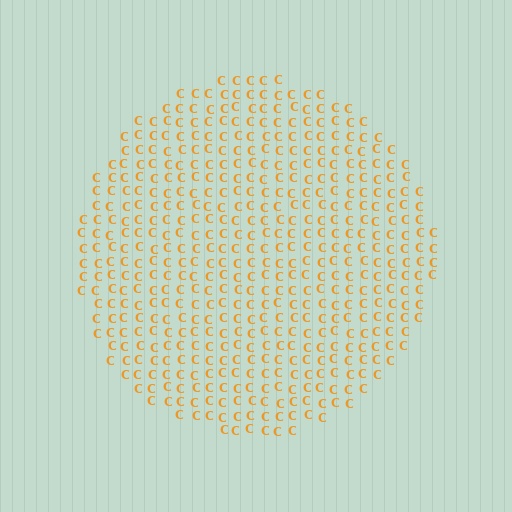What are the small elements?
The small elements are letter C's.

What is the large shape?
The large shape is a circle.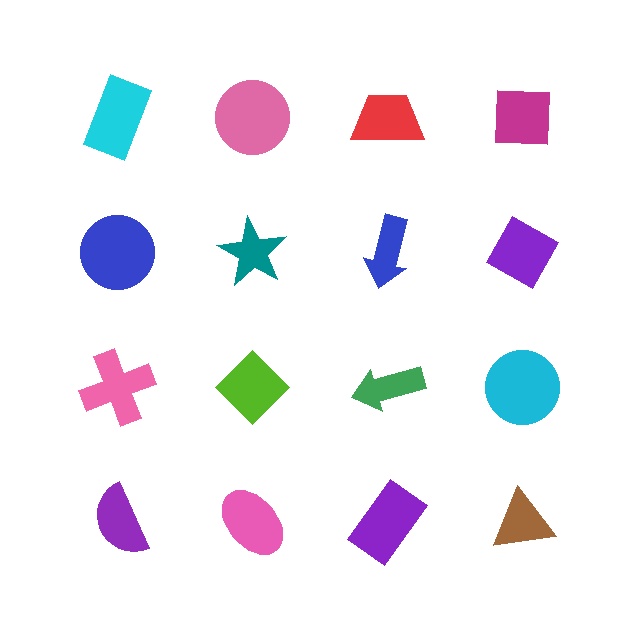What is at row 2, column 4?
A purple diamond.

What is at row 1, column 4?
A magenta square.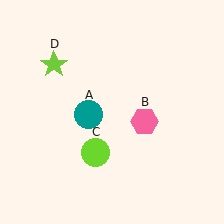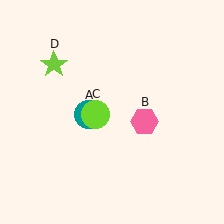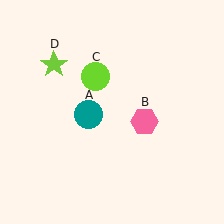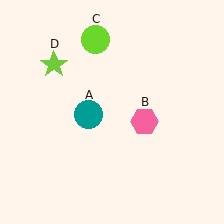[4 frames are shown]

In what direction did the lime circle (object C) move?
The lime circle (object C) moved up.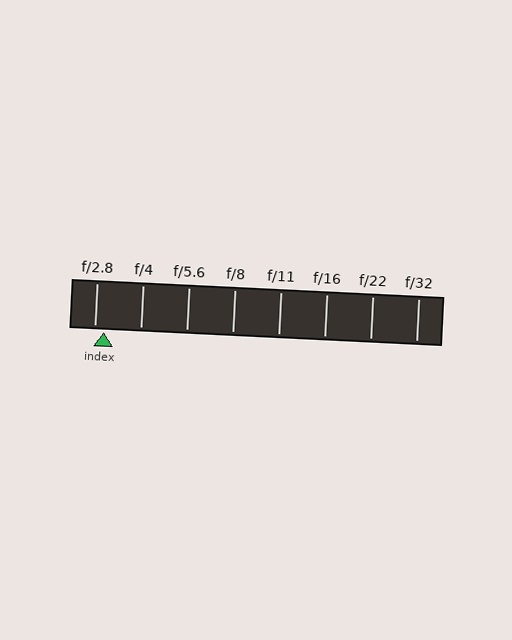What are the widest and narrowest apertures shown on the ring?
The widest aperture shown is f/2.8 and the narrowest is f/32.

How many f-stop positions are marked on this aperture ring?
There are 8 f-stop positions marked.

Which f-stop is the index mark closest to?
The index mark is closest to f/2.8.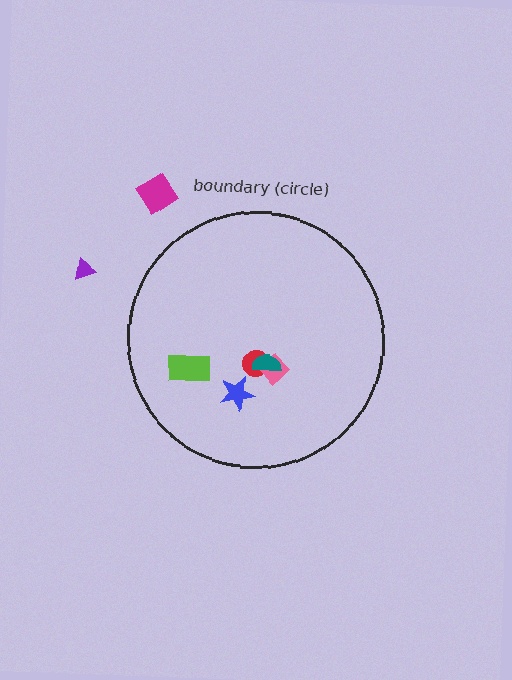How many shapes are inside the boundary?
5 inside, 2 outside.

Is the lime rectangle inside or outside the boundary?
Inside.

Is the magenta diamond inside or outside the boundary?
Outside.